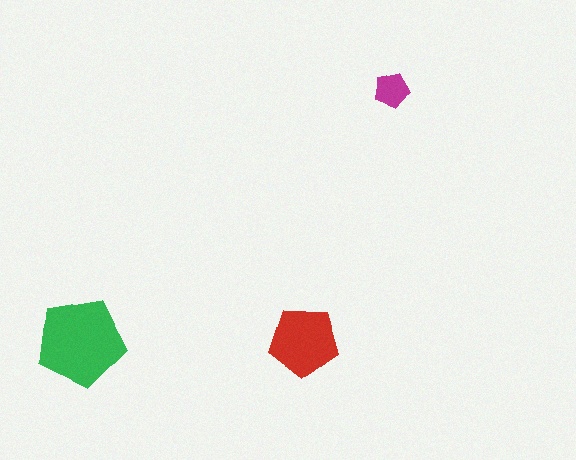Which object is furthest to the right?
The magenta pentagon is rightmost.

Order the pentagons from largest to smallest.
the green one, the red one, the magenta one.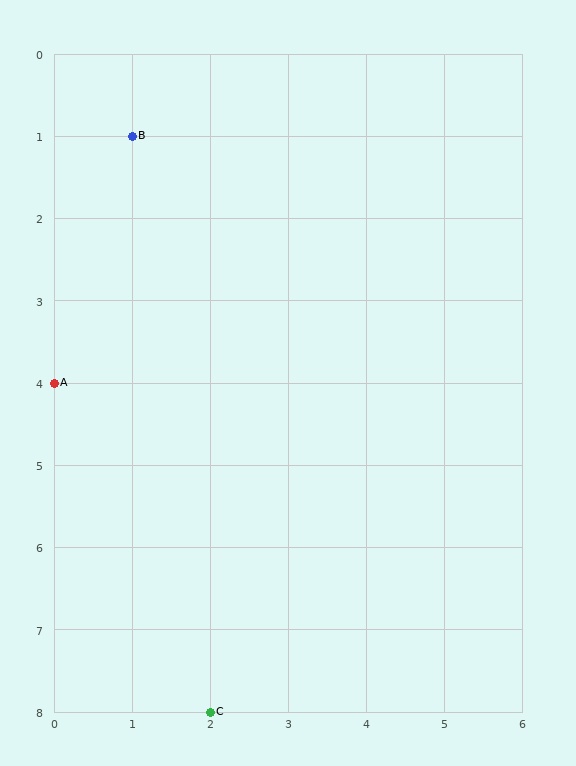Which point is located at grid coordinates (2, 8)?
Point C is at (2, 8).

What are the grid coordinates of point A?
Point A is at grid coordinates (0, 4).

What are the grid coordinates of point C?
Point C is at grid coordinates (2, 8).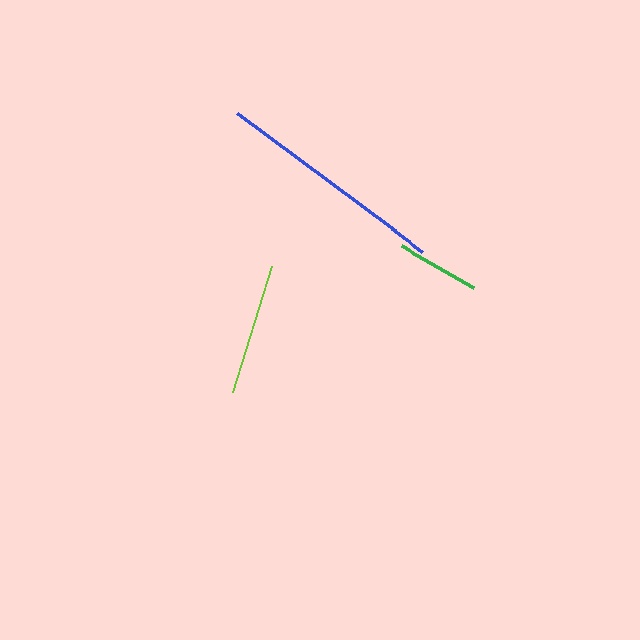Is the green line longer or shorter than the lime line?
The lime line is longer than the green line.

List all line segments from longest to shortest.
From longest to shortest: blue, lime, green.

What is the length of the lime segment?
The lime segment is approximately 132 pixels long.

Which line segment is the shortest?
The green line is the shortest at approximately 83 pixels.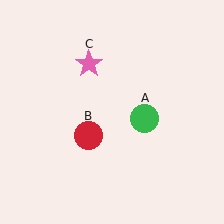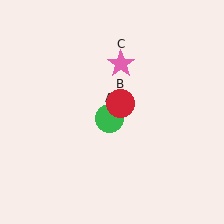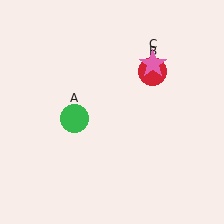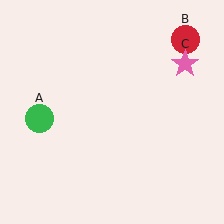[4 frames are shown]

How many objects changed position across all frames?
3 objects changed position: green circle (object A), red circle (object B), pink star (object C).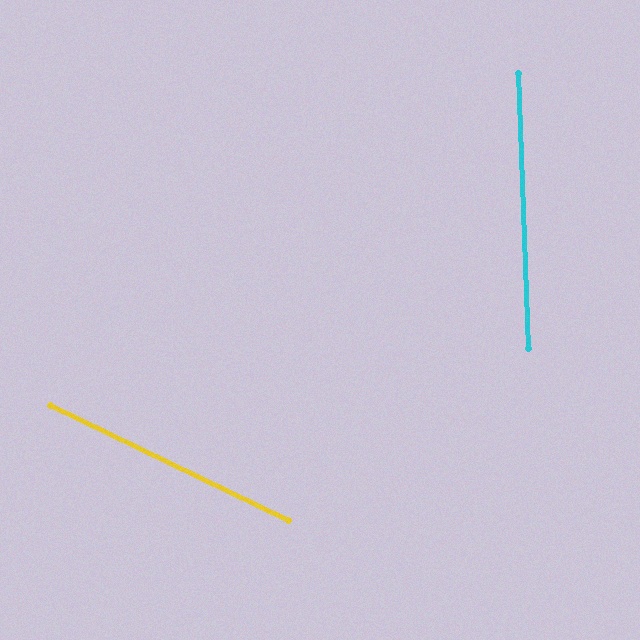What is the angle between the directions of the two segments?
Approximately 62 degrees.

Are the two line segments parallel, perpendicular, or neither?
Neither parallel nor perpendicular — they differ by about 62°.